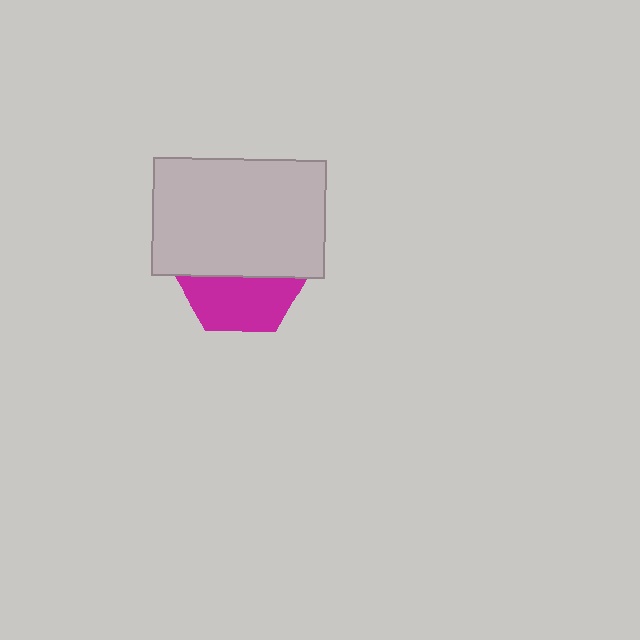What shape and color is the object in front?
The object in front is a light gray rectangle.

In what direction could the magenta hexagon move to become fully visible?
The magenta hexagon could move down. That would shift it out from behind the light gray rectangle entirely.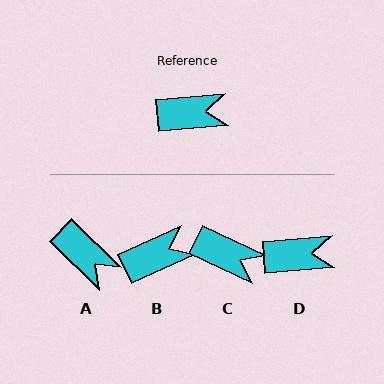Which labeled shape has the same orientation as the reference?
D.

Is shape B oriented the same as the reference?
No, it is off by about 20 degrees.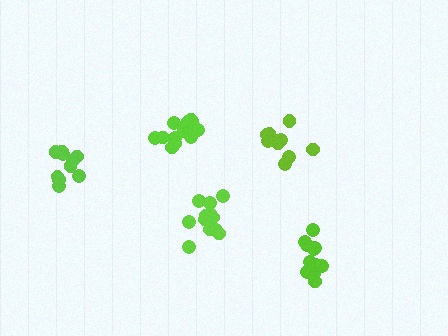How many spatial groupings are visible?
There are 5 spatial groupings.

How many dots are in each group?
Group 1: 10 dots, Group 2: 13 dots, Group 3: 10 dots, Group 4: 15 dots, Group 5: 13 dots (61 total).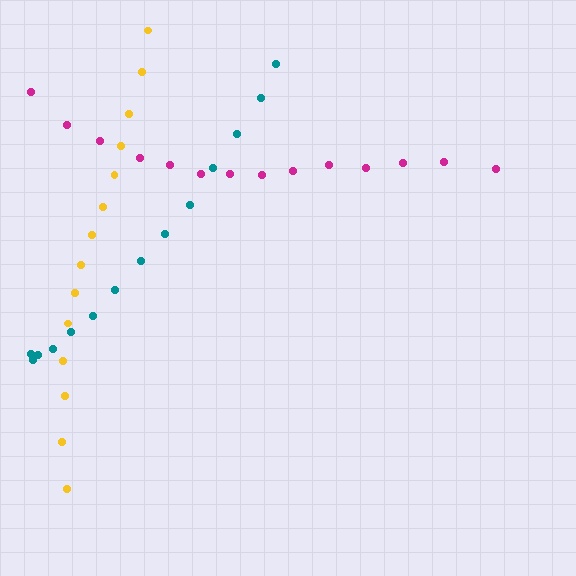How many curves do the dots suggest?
There are 3 distinct paths.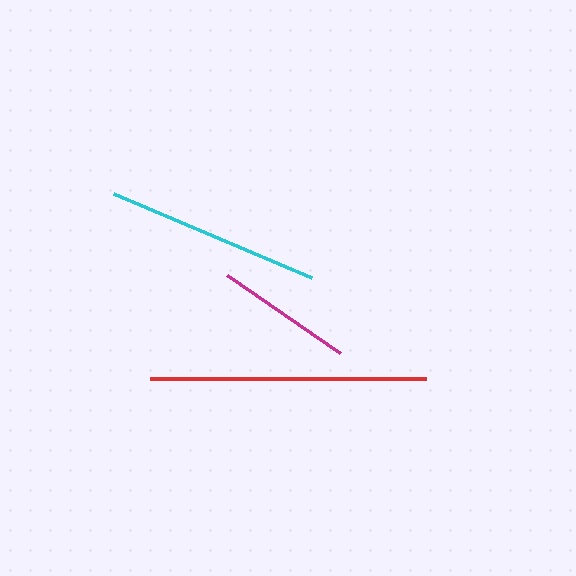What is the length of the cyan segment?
The cyan segment is approximately 215 pixels long.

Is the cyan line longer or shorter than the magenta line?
The cyan line is longer than the magenta line.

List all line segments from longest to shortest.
From longest to shortest: red, cyan, magenta.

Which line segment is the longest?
The red line is the longest at approximately 276 pixels.